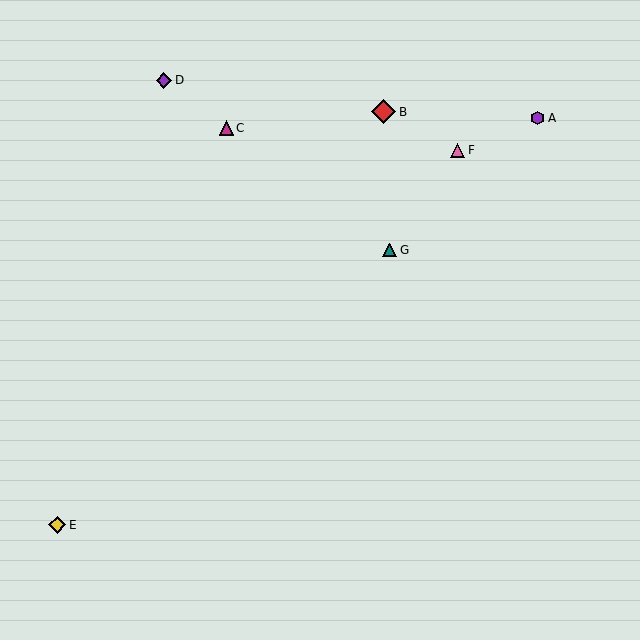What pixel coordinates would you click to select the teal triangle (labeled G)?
Click at (390, 250) to select the teal triangle G.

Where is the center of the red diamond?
The center of the red diamond is at (384, 112).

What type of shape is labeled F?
Shape F is a pink triangle.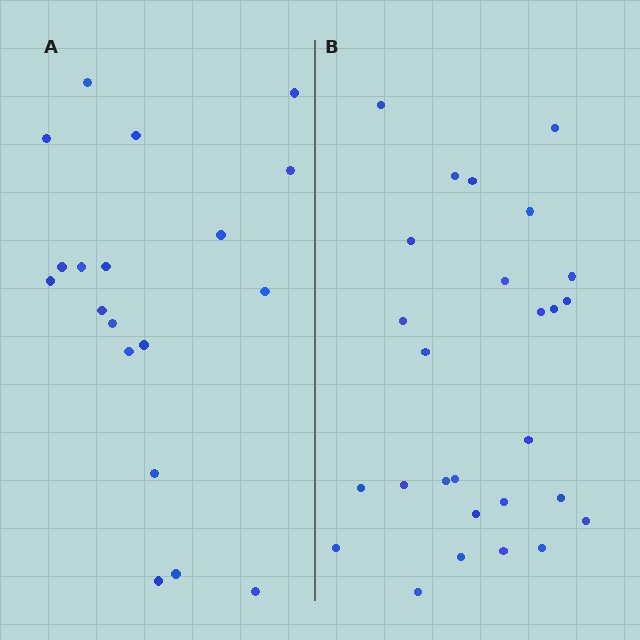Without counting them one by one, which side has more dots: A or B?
Region B (the right region) has more dots.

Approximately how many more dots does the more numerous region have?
Region B has roughly 8 or so more dots than region A.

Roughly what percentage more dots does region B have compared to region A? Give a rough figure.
About 40% more.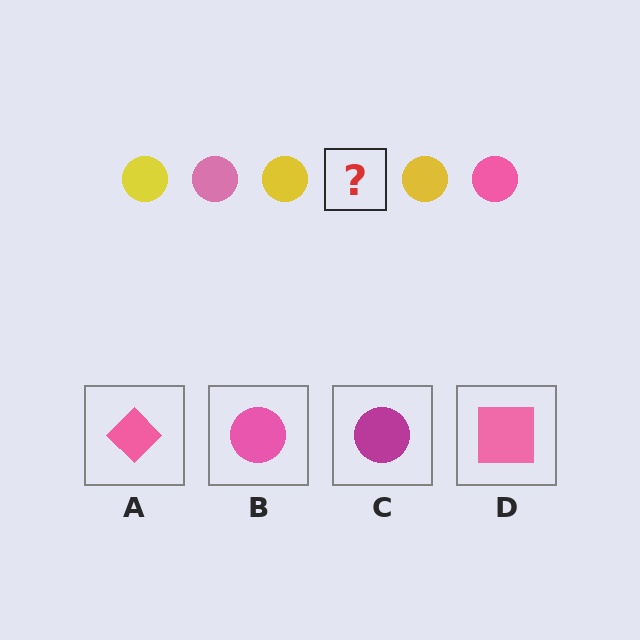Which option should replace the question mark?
Option B.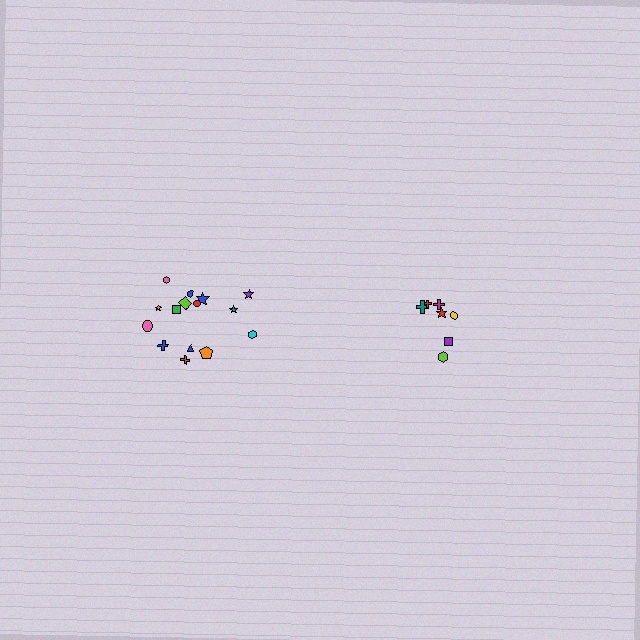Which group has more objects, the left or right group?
The left group.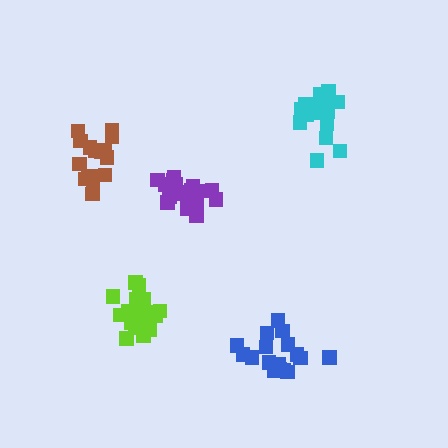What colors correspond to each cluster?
The clusters are colored: brown, purple, lime, blue, cyan.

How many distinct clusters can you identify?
There are 5 distinct clusters.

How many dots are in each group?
Group 1: 17 dots, Group 2: 18 dots, Group 3: 19 dots, Group 4: 18 dots, Group 5: 19 dots (91 total).